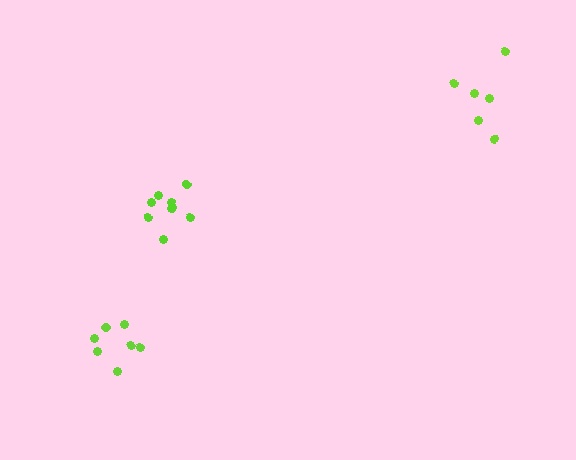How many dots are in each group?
Group 1: 6 dots, Group 2: 7 dots, Group 3: 9 dots (22 total).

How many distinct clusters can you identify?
There are 3 distinct clusters.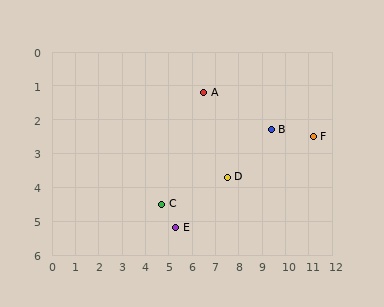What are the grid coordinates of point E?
Point E is at approximately (5.3, 5.2).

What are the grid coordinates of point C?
Point C is at approximately (4.7, 4.5).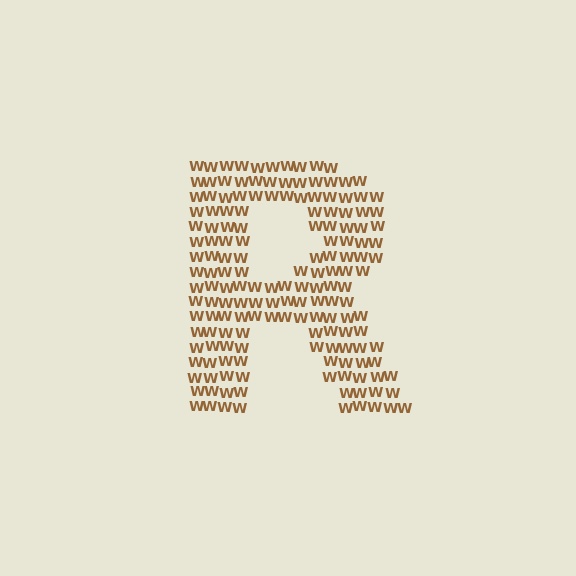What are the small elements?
The small elements are letter W's.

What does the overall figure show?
The overall figure shows the letter R.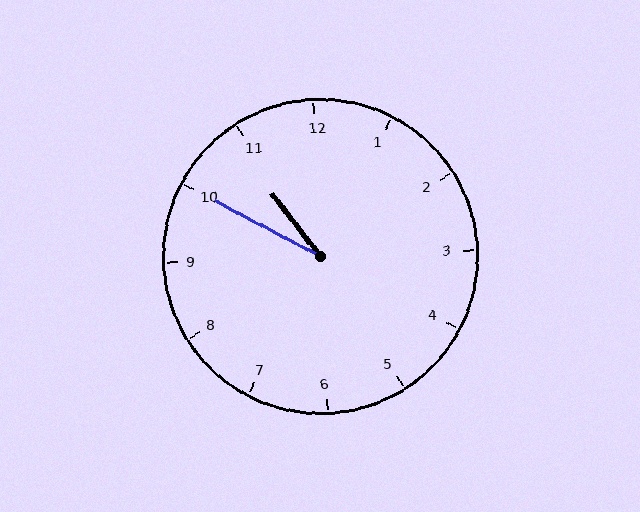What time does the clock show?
10:50.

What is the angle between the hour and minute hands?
Approximately 25 degrees.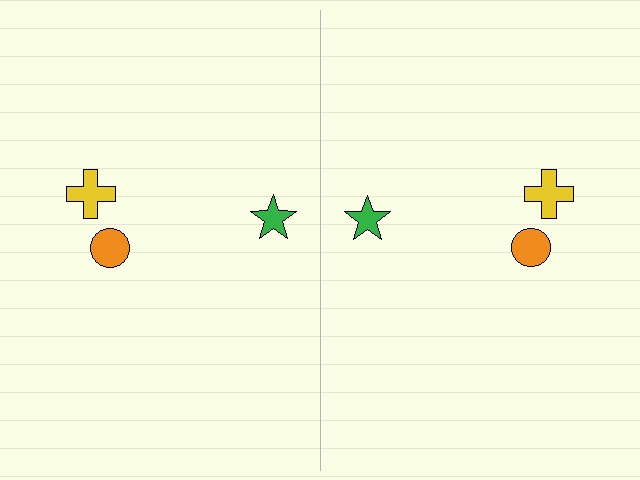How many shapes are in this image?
There are 6 shapes in this image.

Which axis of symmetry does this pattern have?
The pattern has a vertical axis of symmetry running through the center of the image.